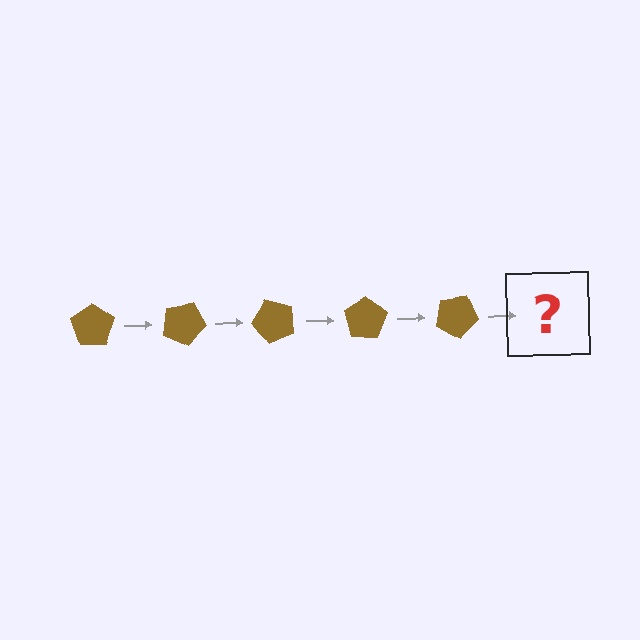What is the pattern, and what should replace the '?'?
The pattern is that the pentagon rotates 25 degrees each step. The '?' should be a brown pentagon rotated 125 degrees.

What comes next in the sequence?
The next element should be a brown pentagon rotated 125 degrees.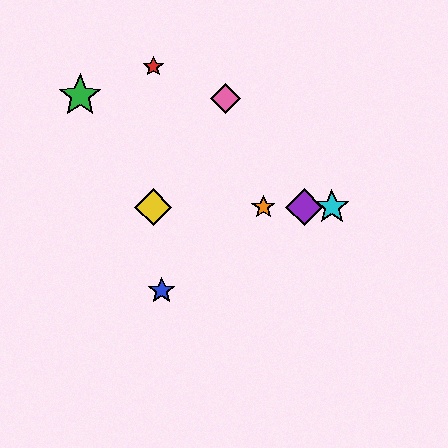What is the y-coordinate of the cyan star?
The cyan star is at y≈207.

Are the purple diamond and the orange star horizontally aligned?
Yes, both are at y≈207.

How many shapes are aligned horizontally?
4 shapes (the yellow diamond, the purple diamond, the orange star, the cyan star) are aligned horizontally.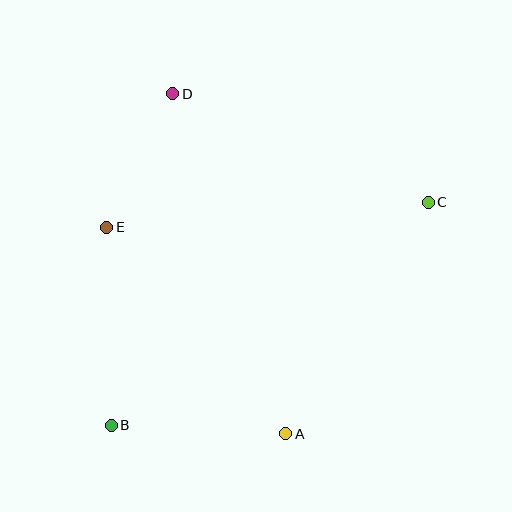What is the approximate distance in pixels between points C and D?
The distance between C and D is approximately 278 pixels.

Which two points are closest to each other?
Points D and E are closest to each other.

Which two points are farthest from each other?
Points B and C are farthest from each other.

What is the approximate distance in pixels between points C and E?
The distance between C and E is approximately 322 pixels.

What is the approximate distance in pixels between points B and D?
The distance between B and D is approximately 337 pixels.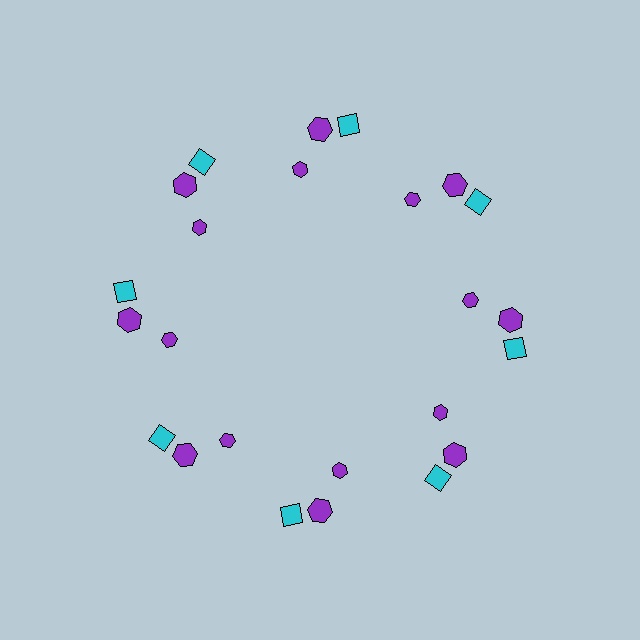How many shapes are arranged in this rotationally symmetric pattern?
There are 24 shapes, arranged in 8 groups of 3.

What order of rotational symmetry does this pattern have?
This pattern has 8-fold rotational symmetry.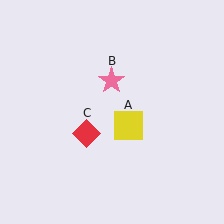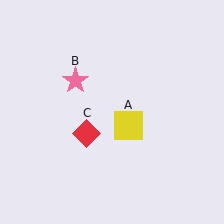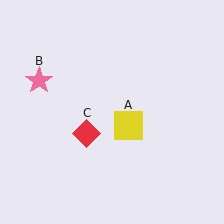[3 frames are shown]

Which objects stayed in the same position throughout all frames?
Yellow square (object A) and red diamond (object C) remained stationary.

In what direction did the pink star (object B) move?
The pink star (object B) moved left.